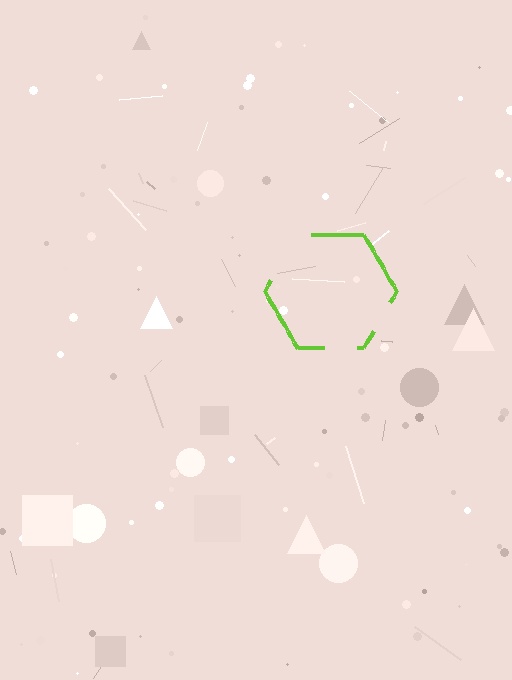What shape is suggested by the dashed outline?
The dashed outline suggests a hexagon.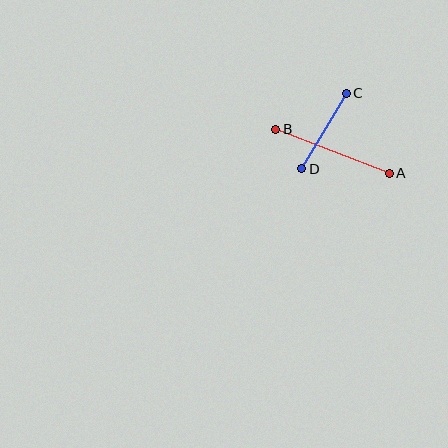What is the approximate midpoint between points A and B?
The midpoint is at approximately (333, 151) pixels.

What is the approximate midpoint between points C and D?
The midpoint is at approximately (324, 131) pixels.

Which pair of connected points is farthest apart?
Points A and B are farthest apart.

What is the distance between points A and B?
The distance is approximately 122 pixels.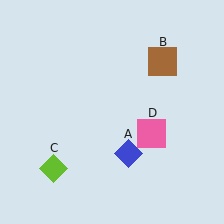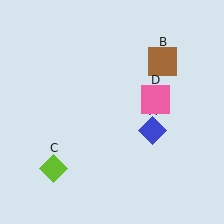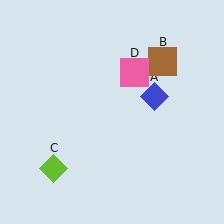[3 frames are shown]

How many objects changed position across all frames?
2 objects changed position: blue diamond (object A), pink square (object D).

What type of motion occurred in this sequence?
The blue diamond (object A), pink square (object D) rotated counterclockwise around the center of the scene.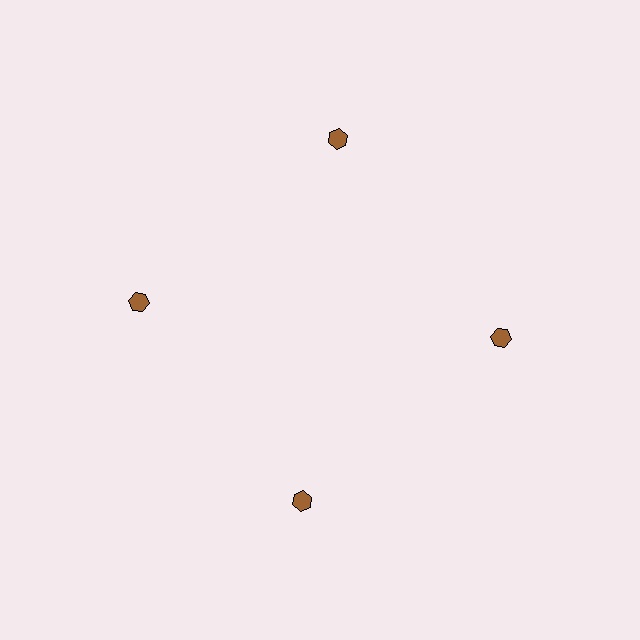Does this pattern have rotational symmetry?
Yes, this pattern has 4-fold rotational symmetry. It looks the same after rotating 90 degrees around the center.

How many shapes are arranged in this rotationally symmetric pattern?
There are 4 shapes, arranged in 4 groups of 1.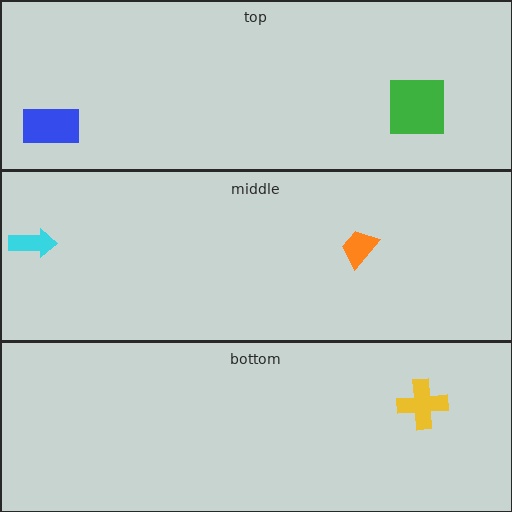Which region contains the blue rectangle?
The top region.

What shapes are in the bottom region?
The yellow cross.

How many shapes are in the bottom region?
1.